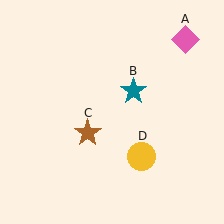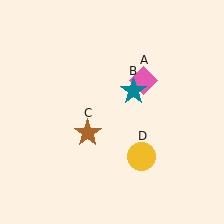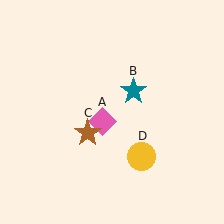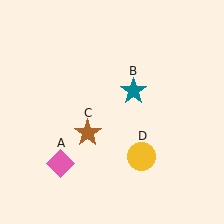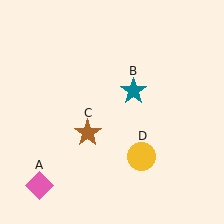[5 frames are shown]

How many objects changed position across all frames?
1 object changed position: pink diamond (object A).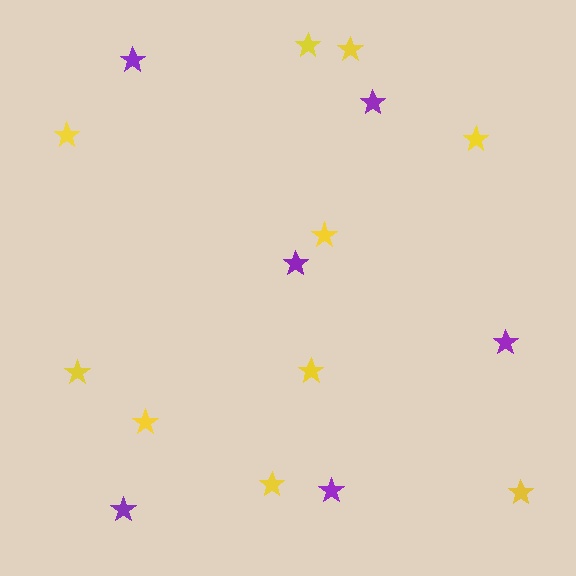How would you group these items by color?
There are 2 groups: one group of yellow stars (10) and one group of purple stars (6).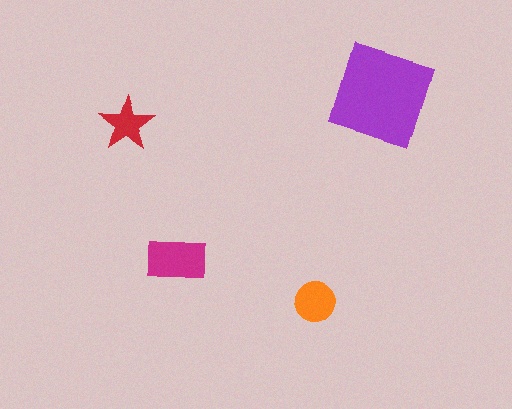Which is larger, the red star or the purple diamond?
The purple diamond.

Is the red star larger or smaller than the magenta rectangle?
Smaller.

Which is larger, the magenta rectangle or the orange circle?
The magenta rectangle.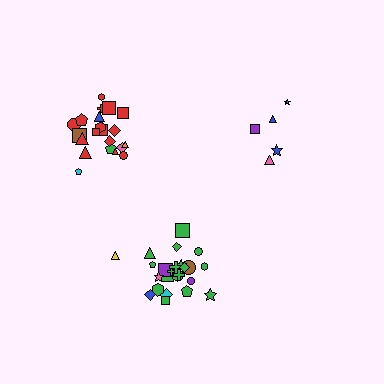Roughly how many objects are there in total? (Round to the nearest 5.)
Roughly 50 objects in total.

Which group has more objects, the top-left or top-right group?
The top-left group.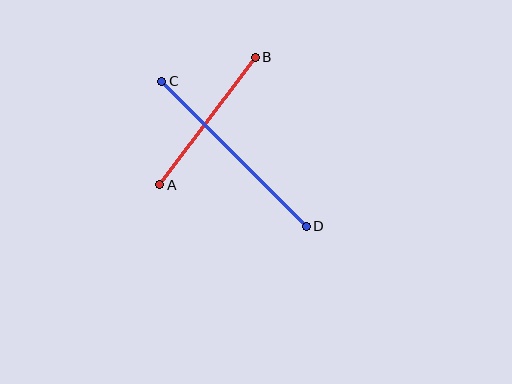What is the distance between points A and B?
The distance is approximately 159 pixels.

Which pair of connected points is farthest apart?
Points C and D are farthest apart.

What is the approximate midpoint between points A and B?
The midpoint is at approximately (207, 121) pixels.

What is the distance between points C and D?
The distance is approximately 204 pixels.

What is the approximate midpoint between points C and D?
The midpoint is at approximately (234, 154) pixels.